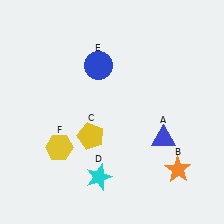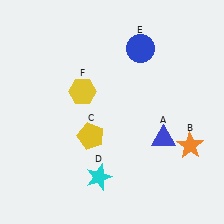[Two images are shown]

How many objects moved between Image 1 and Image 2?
3 objects moved between the two images.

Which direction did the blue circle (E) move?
The blue circle (E) moved right.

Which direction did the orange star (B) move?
The orange star (B) moved up.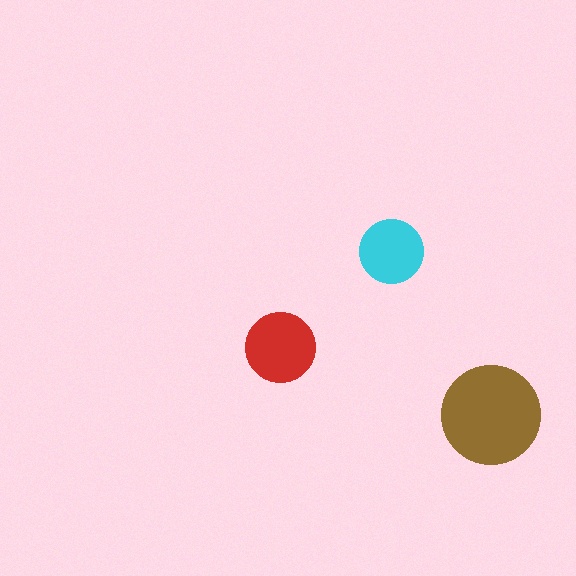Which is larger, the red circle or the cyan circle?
The red one.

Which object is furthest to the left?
The red circle is leftmost.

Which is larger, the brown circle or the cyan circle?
The brown one.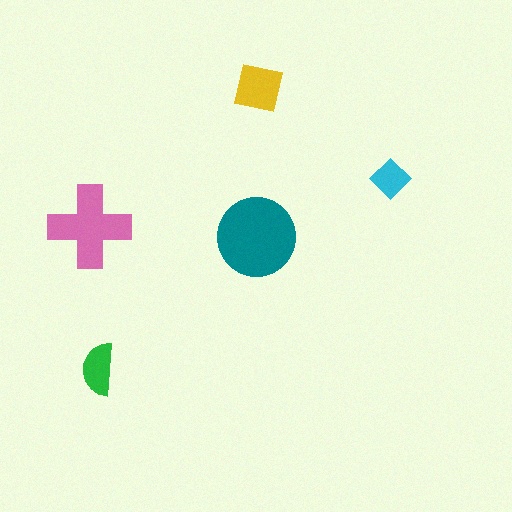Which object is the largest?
The teal circle.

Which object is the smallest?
The cyan diamond.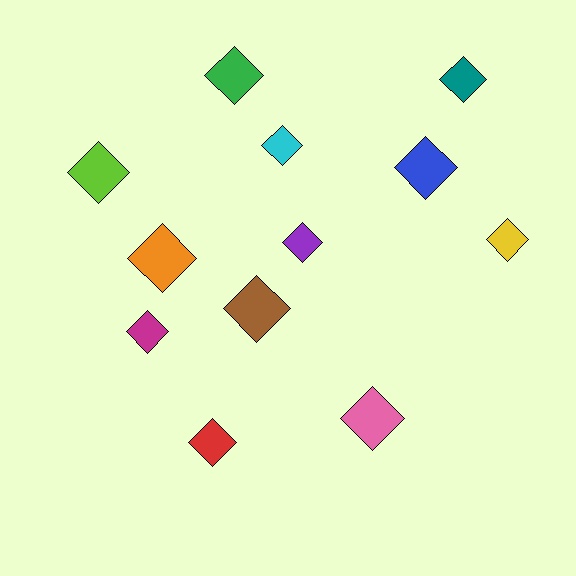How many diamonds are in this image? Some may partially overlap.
There are 12 diamonds.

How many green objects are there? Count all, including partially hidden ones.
There is 1 green object.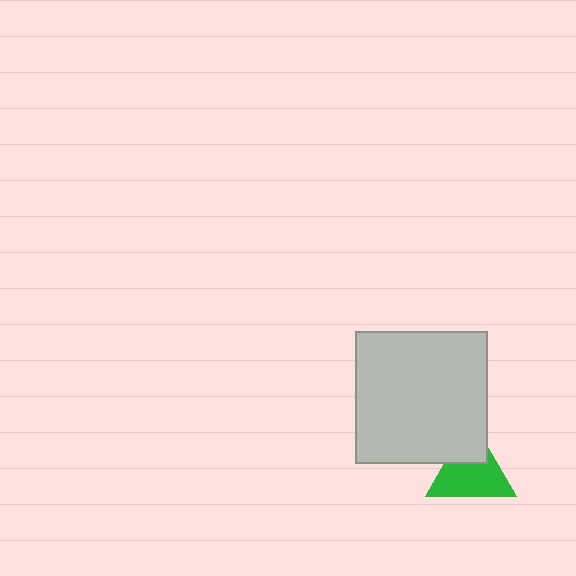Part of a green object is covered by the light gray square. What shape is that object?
It is a triangle.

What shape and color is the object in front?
The object in front is a light gray square.